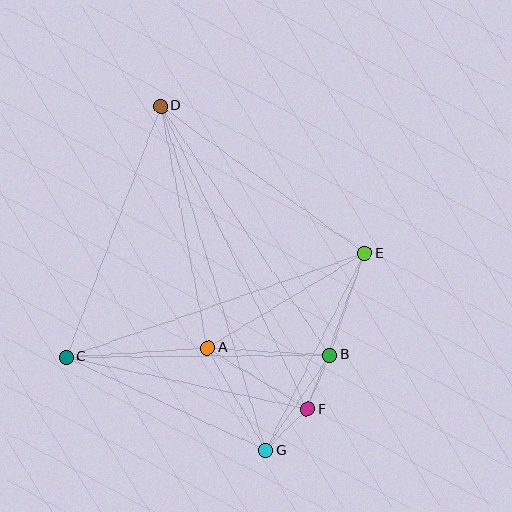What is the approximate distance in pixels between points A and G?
The distance between A and G is approximately 118 pixels.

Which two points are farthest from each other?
Points D and G are farthest from each other.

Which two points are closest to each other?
Points F and G are closest to each other.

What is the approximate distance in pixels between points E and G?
The distance between E and G is approximately 220 pixels.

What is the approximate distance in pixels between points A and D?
The distance between A and D is approximately 246 pixels.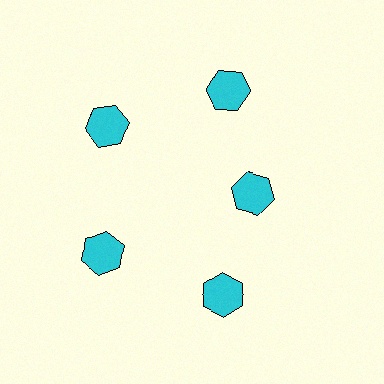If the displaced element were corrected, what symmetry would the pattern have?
It would have 5-fold rotational symmetry — the pattern would map onto itself every 72 degrees.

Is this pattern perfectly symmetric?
No. The 5 cyan hexagons are arranged in a ring, but one element near the 3 o'clock position is pulled inward toward the center, breaking the 5-fold rotational symmetry.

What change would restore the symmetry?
The symmetry would be restored by moving it outward, back onto the ring so that all 5 hexagons sit at equal angles and equal distance from the center.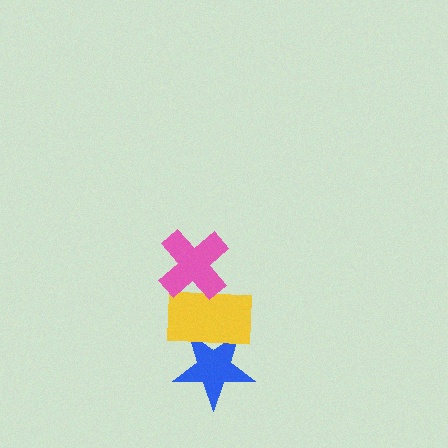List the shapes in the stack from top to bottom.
From top to bottom: the pink cross, the yellow rectangle, the blue star.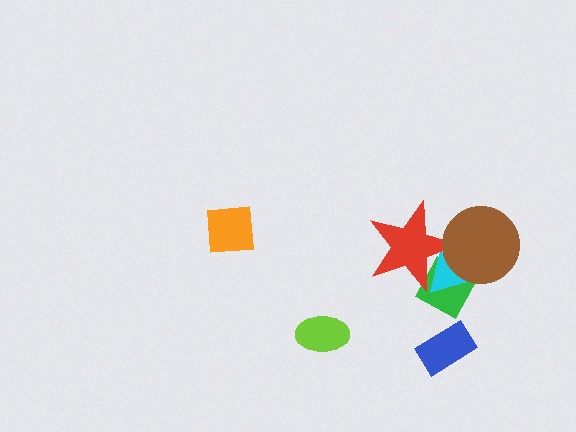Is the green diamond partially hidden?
Yes, it is partially covered by another shape.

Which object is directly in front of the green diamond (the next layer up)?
The cyan triangle is directly in front of the green diamond.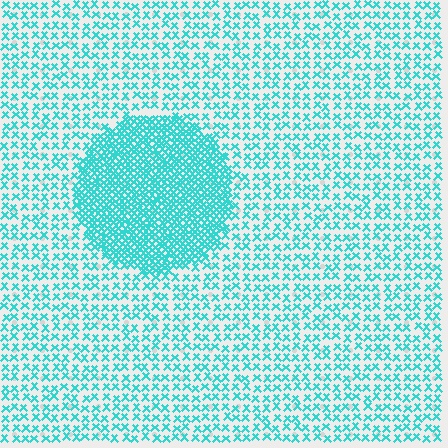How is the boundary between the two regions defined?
The boundary is defined by a change in element density (approximately 2.7x ratio). All elements are the same color, size, and shape.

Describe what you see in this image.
The image contains small cyan elements arranged at two different densities. A circle-shaped region is visible where the elements are more densely packed than the surrounding area.